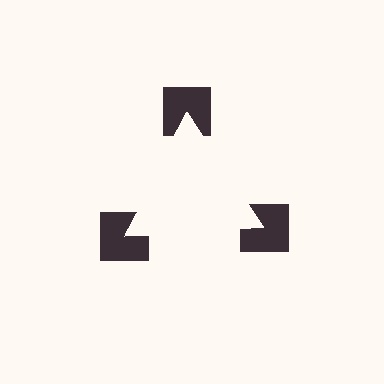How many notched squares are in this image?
There are 3 — one at each vertex of the illusory triangle.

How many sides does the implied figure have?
3 sides.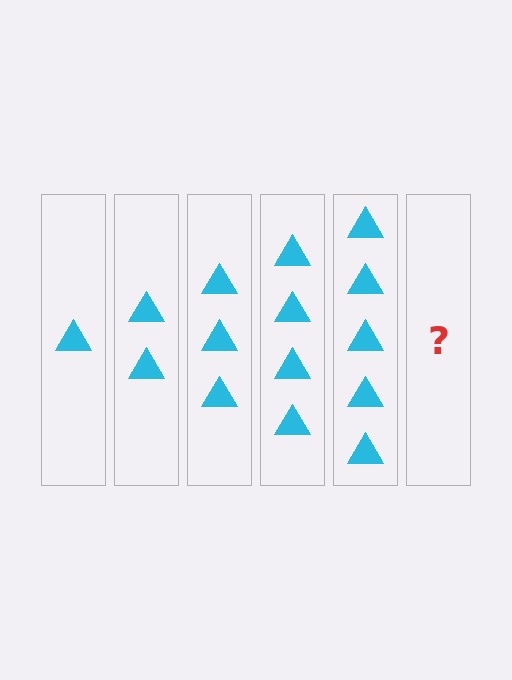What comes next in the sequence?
The next element should be 6 triangles.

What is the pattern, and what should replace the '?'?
The pattern is that each step adds one more triangle. The '?' should be 6 triangles.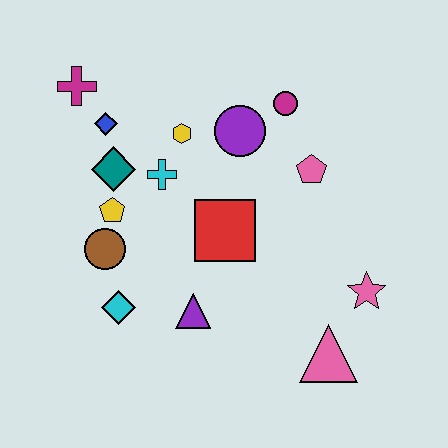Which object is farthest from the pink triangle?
The magenta cross is farthest from the pink triangle.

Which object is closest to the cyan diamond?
The brown circle is closest to the cyan diamond.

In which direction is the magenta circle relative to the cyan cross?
The magenta circle is to the right of the cyan cross.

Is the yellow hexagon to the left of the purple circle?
Yes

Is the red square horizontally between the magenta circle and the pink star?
No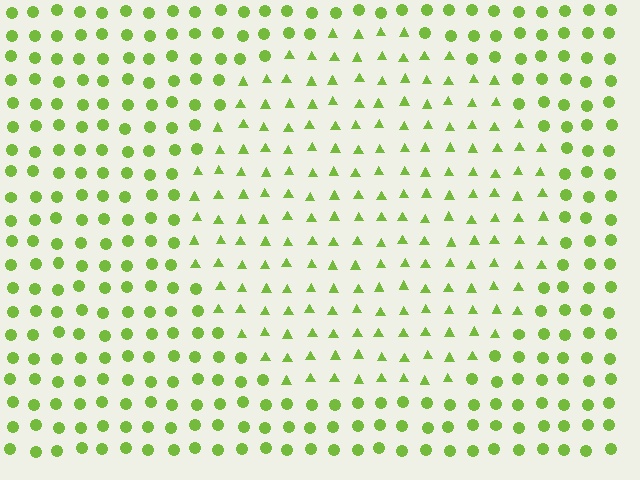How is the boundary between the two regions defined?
The boundary is defined by a change in element shape: triangles inside vs. circles outside. All elements share the same color and spacing.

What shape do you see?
I see a circle.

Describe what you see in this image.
The image is filled with small lime elements arranged in a uniform grid. A circle-shaped region contains triangles, while the surrounding area contains circles. The boundary is defined purely by the change in element shape.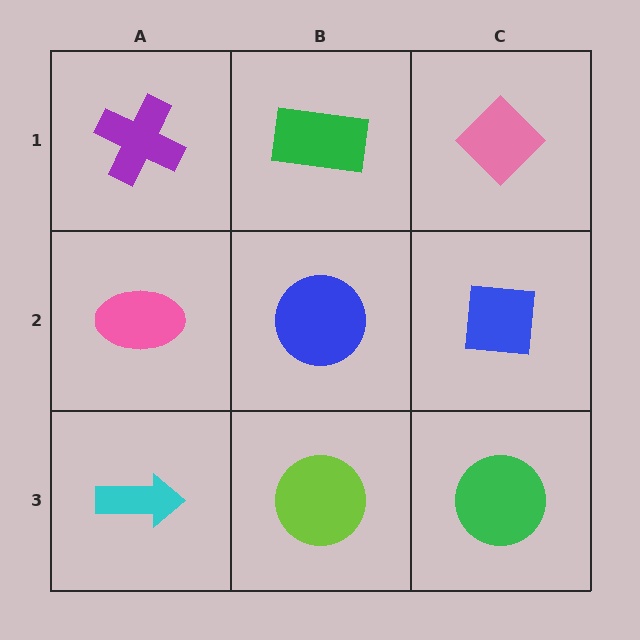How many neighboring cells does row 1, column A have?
2.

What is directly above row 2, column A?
A purple cross.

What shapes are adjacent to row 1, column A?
A pink ellipse (row 2, column A), a green rectangle (row 1, column B).